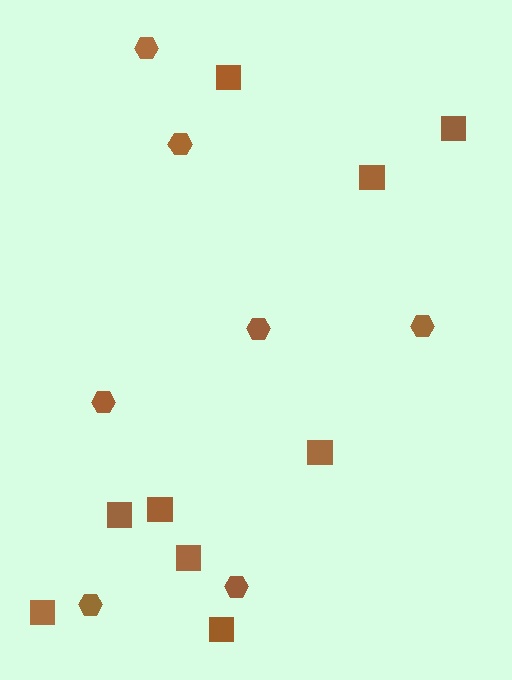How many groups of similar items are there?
There are 2 groups: one group of hexagons (7) and one group of squares (9).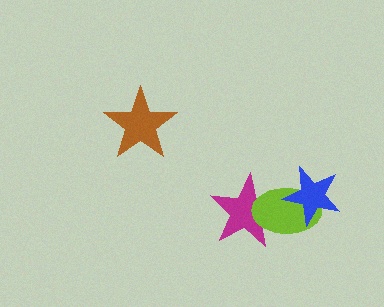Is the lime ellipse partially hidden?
Yes, it is partially covered by another shape.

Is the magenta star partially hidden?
Yes, it is partially covered by another shape.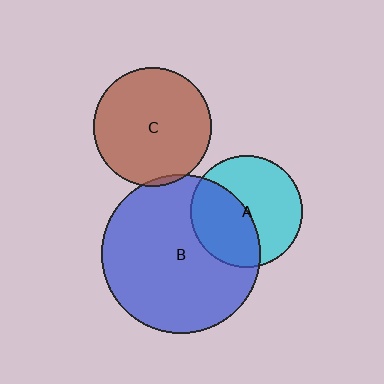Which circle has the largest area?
Circle B (blue).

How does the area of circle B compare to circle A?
Approximately 2.0 times.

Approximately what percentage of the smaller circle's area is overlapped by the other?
Approximately 5%.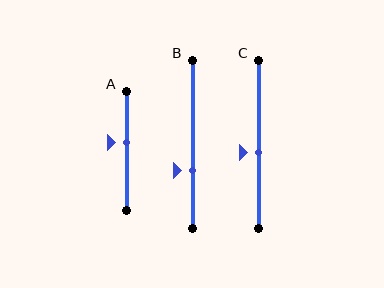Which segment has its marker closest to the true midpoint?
Segment C has its marker closest to the true midpoint.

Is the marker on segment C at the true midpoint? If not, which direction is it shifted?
No, the marker on segment C is shifted downward by about 5% of the segment length.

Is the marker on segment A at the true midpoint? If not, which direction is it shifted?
No, the marker on segment A is shifted upward by about 7% of the segment length.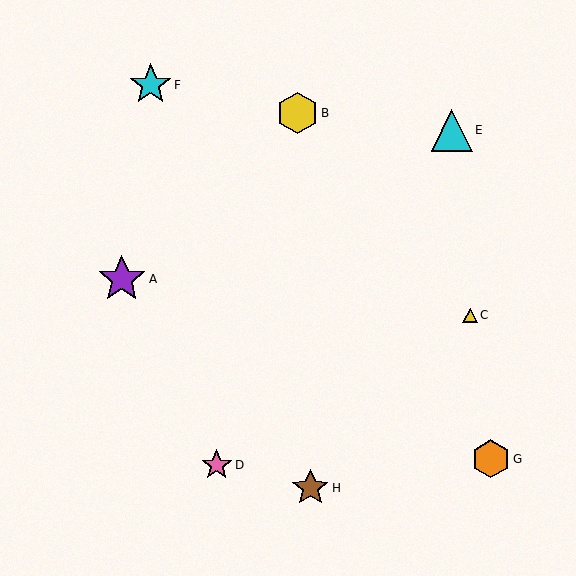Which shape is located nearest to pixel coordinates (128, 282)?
The purple star (labeled A) at (122, 279) is nearest to that location.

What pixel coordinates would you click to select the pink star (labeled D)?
Click at (217, 465) to select the pink star D.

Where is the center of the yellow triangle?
The center of the yellow triangle is at (470, 315).